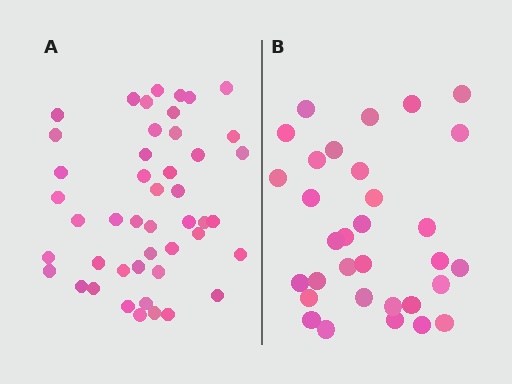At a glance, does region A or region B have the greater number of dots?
Region A (the left region) has more dots.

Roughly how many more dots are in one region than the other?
Region A has approximately 15 more dots than region B.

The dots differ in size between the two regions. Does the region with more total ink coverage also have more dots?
No. Region B has more total ink coverage because its dots are larger, but region A actually contains more individual dots. Total area can be misleading — the number of items is what matters here.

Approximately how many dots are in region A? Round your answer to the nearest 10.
About 50 dots. (The exact count is 46, which rounds to 50.)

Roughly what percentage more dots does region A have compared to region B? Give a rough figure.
About 45% more.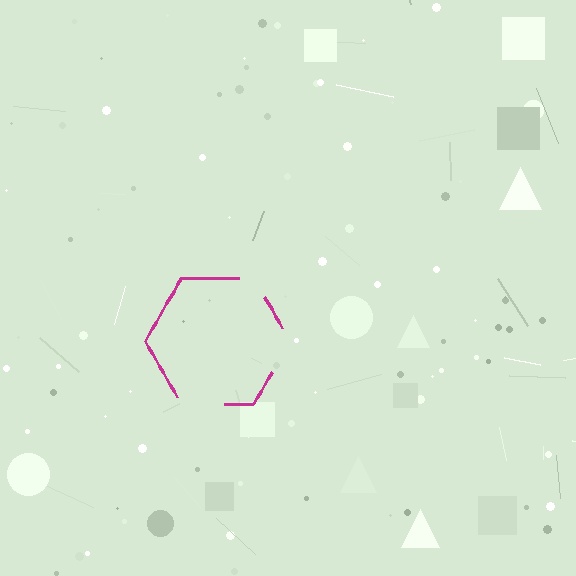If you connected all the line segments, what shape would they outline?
They would outline a hexagon.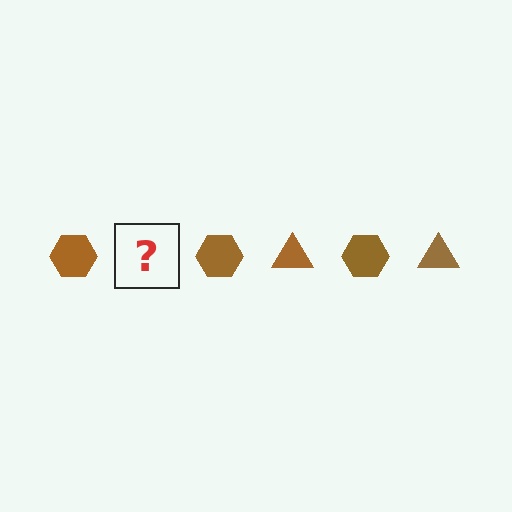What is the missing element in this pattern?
The missing element is a brown triangle.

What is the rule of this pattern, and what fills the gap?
The rule is that the pattern cycles through hexagon, triangle shapes in brown. The gap should be filled with a brown triangle.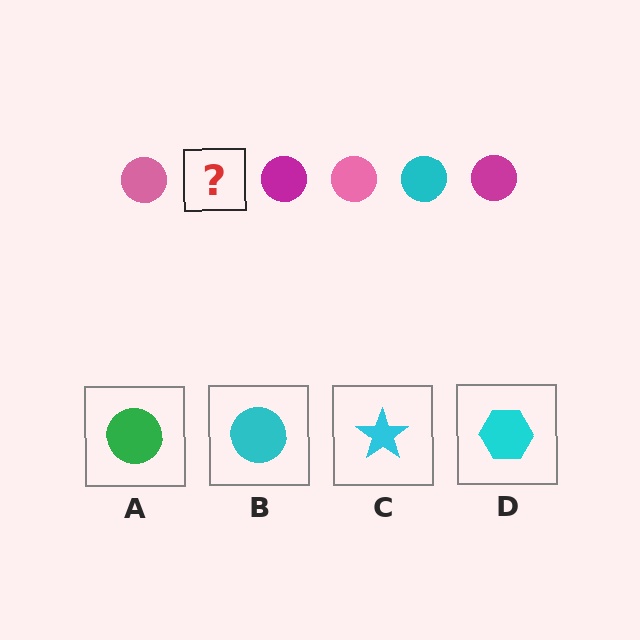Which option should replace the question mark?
Option B.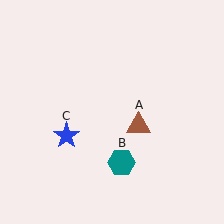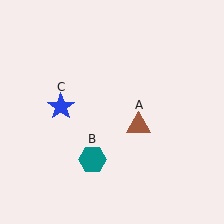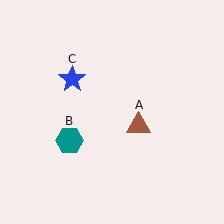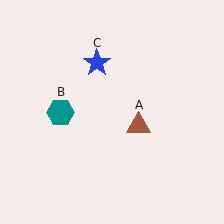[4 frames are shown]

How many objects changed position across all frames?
2 objects changed position: teal hexagon (object B), blue star (object C).